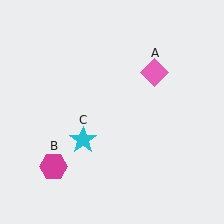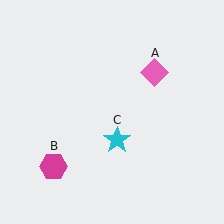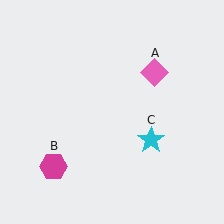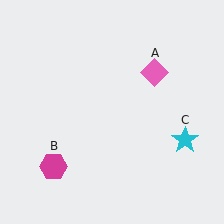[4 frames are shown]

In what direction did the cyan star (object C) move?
The cyan star (object C) moved right.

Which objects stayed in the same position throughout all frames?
Pink diamond (object A) and magenta hexagon (object B) remained stationary.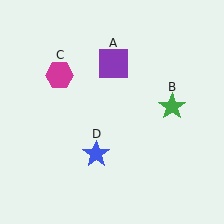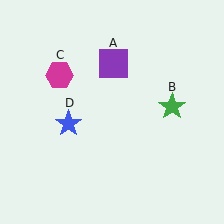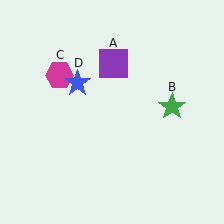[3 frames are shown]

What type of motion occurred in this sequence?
The blue star (object D) rotated clockwise around the center of the scene.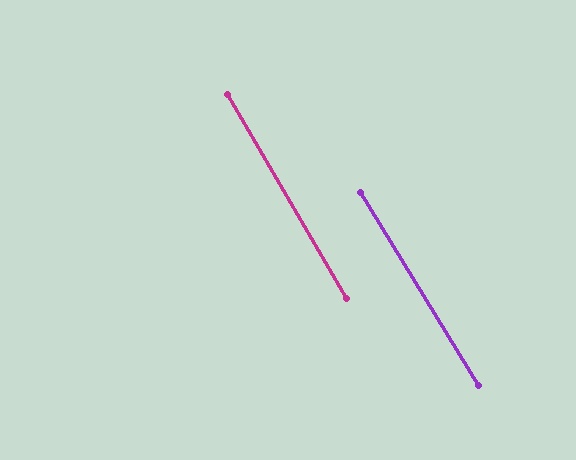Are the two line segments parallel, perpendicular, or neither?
Parallel — their directions differ by only 1.2°.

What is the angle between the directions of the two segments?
Approximately 1 degree.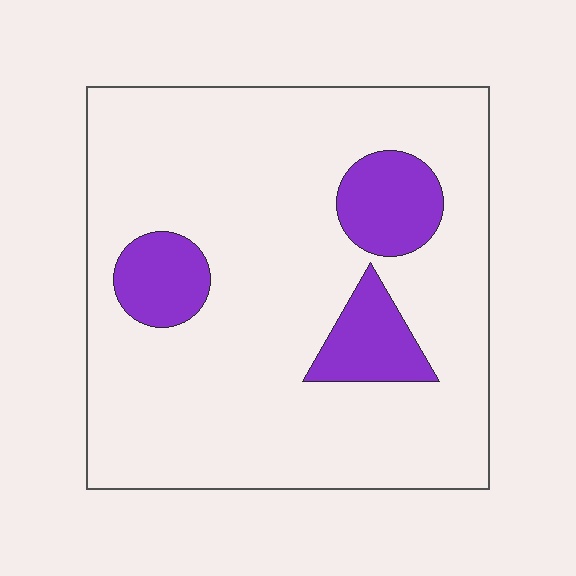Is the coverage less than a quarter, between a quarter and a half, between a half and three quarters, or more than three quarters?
Less than a quarter.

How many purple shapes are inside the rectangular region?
3.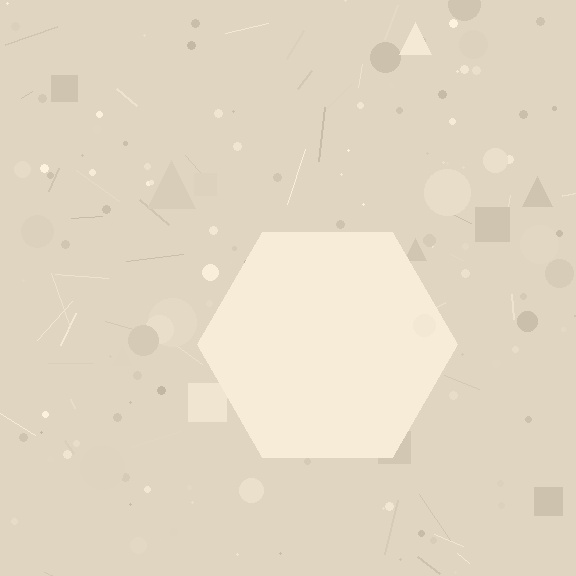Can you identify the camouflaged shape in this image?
The camouflaged shape is a hexagon.